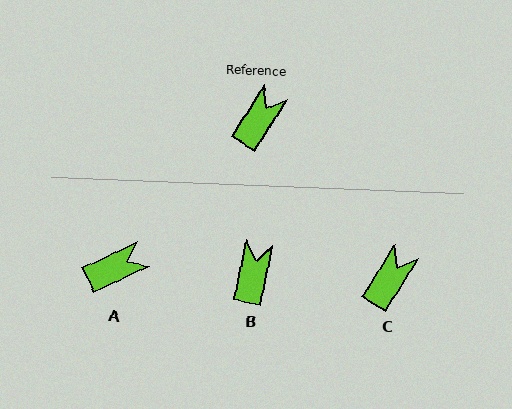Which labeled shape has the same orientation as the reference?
C.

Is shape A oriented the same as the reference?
No, it is off by about 33 degrees.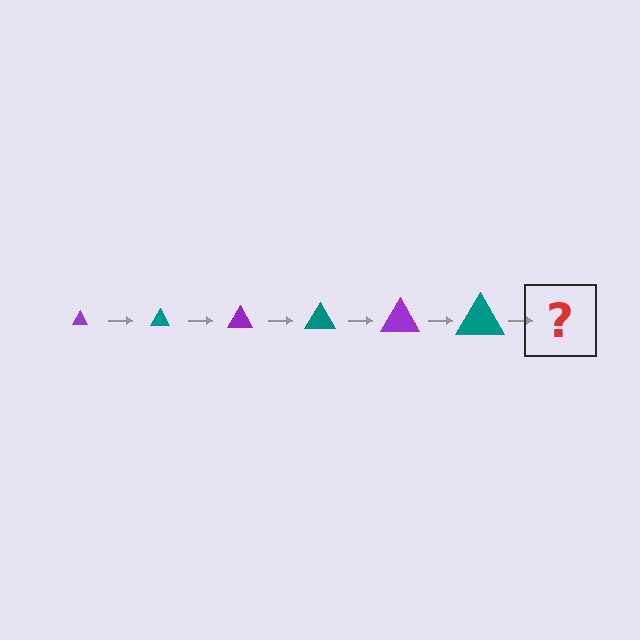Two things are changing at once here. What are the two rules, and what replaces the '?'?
The two rules are that the triangle grows larger each step and the color cycles through purple and teal. The '?' should be a purple triangle, larger than the previous one.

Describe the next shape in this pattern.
It should be a purple triangle, larger than the previous one.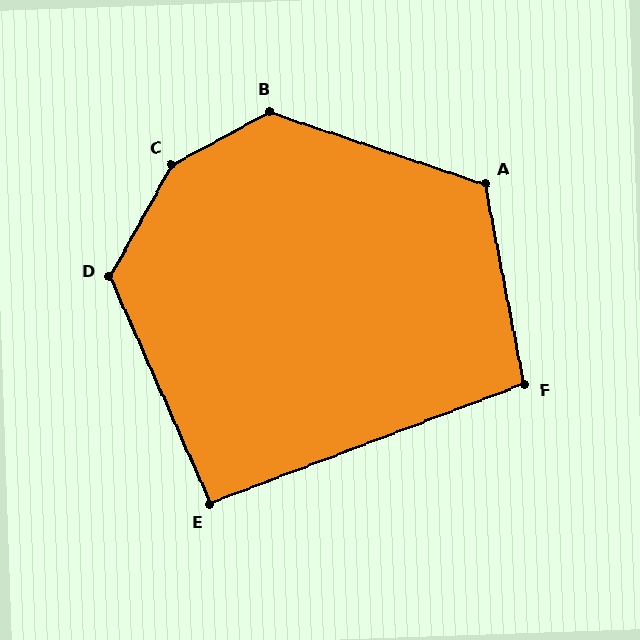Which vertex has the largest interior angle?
C, at approximately 148 degrees.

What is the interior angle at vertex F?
Approximately 100 degrees (obtuse).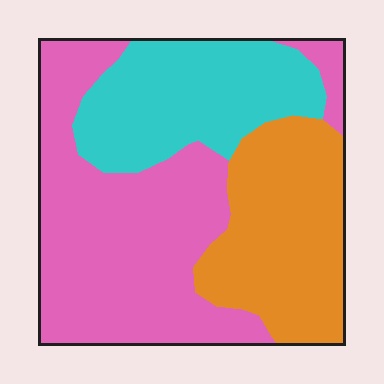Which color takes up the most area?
Pink, at roughly 45%.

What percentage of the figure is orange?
Orange takes up between a sixth and a third of the figure.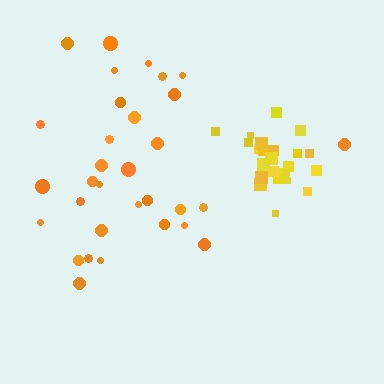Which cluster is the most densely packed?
Yellow.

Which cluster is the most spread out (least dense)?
Orange.